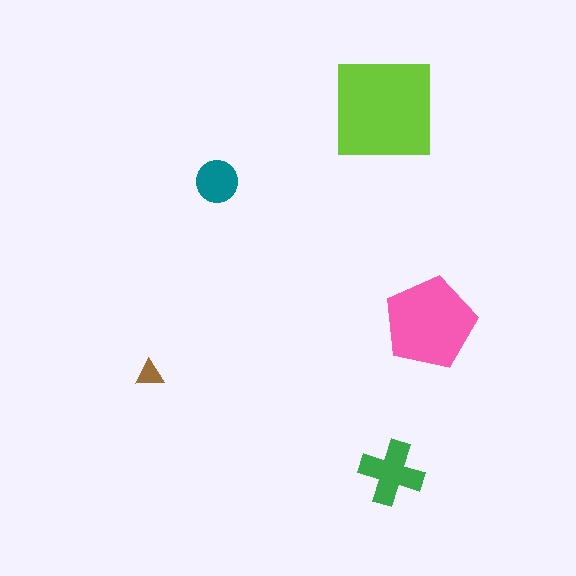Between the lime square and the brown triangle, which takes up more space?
The lime square.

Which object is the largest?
The lime square.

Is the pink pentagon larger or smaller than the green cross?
Larger.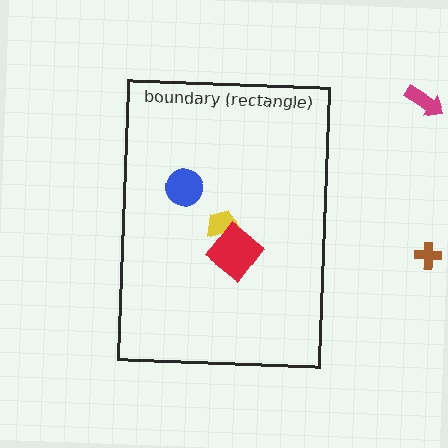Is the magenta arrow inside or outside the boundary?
Outside.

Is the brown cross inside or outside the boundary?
Outside.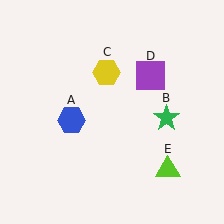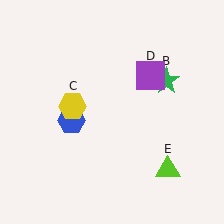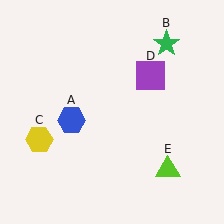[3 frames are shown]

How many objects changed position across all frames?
2 objects changed position: green star (object B), yellow hexagon (object C).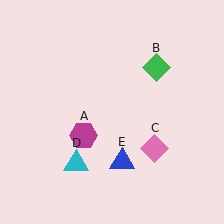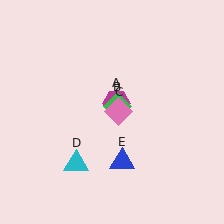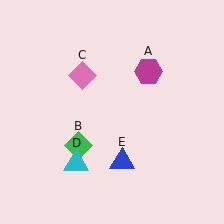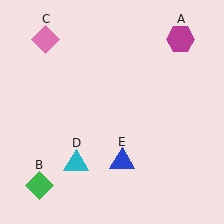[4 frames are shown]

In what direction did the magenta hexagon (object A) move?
The magenta hexagon (object A) moved up and to the right.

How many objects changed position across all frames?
3 objects changed position: magenta hexagon (object A), green diamond (object B), pink diamond (object C).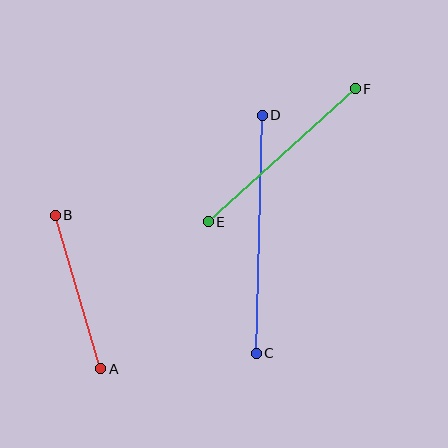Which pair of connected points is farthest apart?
Points C and D are farthest apart.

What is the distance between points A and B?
The distance is approximately 160 pixels.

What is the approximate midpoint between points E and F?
The midpoint is at approximately (282, 155) pixels.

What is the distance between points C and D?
The distance is approximately 238 pixels.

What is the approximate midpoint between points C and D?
The midpoint is at approximately (259, 234) pixels.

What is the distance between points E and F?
The distance is approximately 198 pixels.